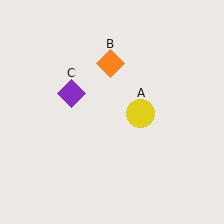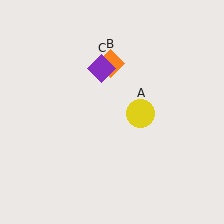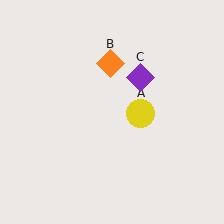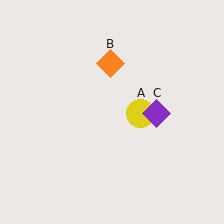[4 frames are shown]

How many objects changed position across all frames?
1 object changed position: purple diamond (object C).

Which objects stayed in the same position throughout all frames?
Yellow circle (object A) and orange diamond (object B) remained stationary.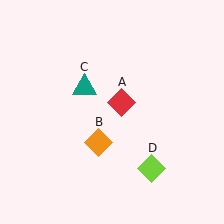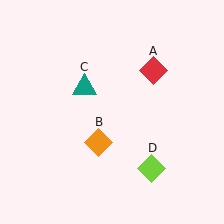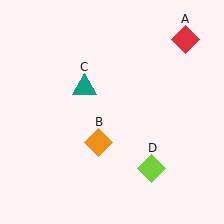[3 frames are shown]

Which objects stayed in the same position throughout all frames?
Orange diamond (object B) and teal triangle (object C) and lime diamond (object D) remained stationary.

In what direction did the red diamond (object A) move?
The red diamond (object A) moved up and to the right.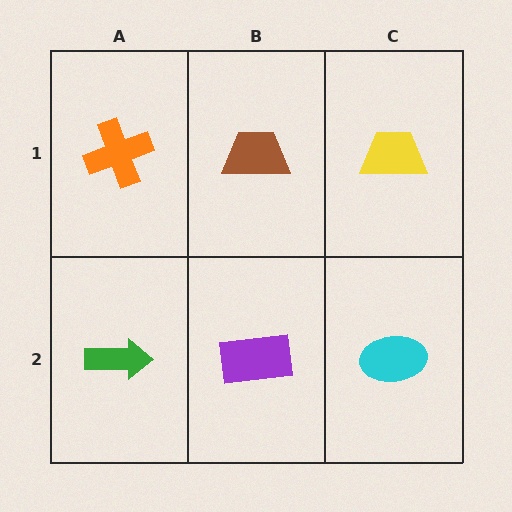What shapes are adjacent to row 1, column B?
A purple rectangle (row 2, column B), an orange cross (row 1, column A), a yellow trapezoid (row 1, column C).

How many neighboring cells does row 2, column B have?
3.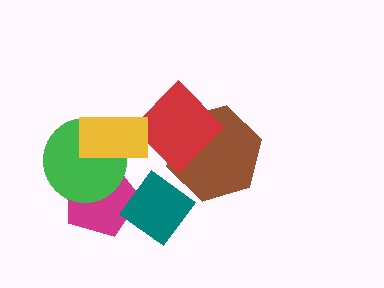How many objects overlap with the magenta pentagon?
3 objects overlap with the magenta pentagon.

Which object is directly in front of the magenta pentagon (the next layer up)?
The green circle is directly in front of the magenta pentagon.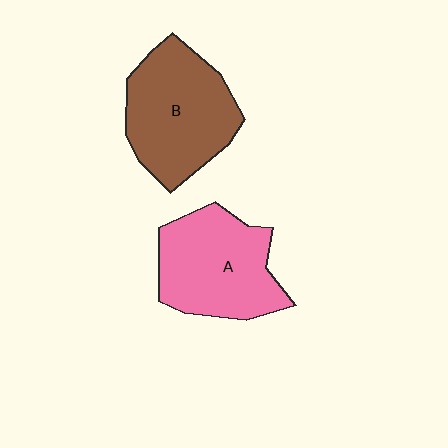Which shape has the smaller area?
Shape A (pink).